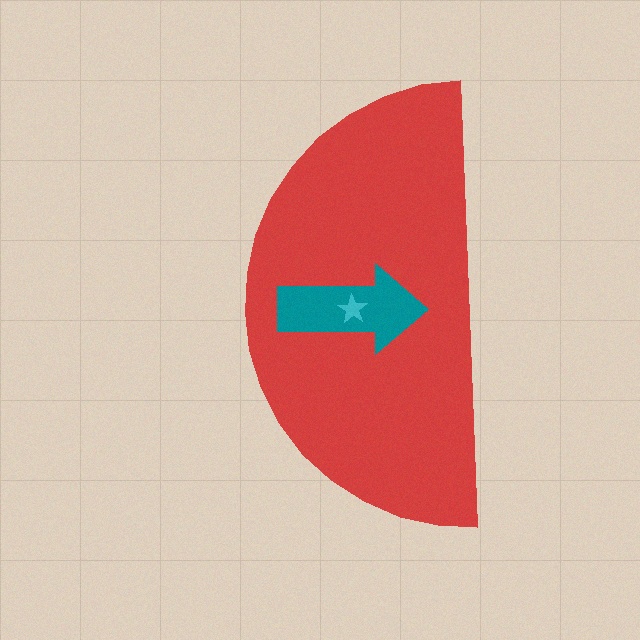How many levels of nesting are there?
3.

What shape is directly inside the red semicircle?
The teal arrow.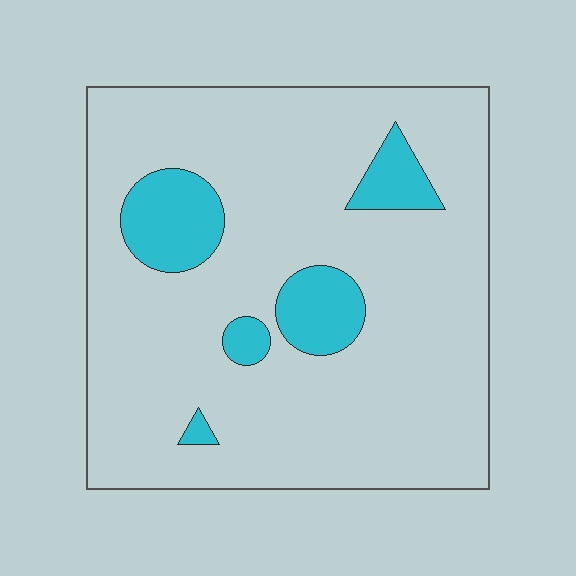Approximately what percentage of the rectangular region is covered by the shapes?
Approximately 15%.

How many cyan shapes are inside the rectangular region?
5.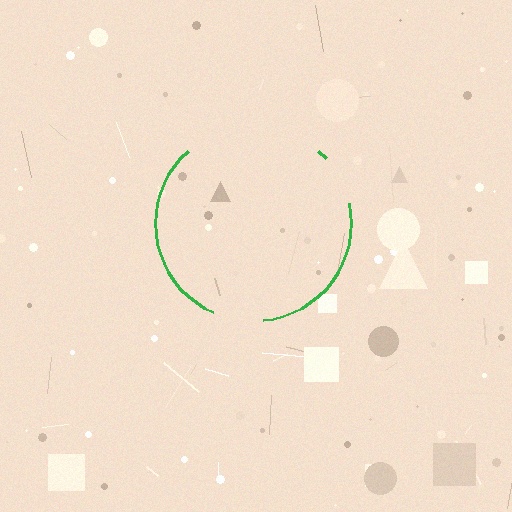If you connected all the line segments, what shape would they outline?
They would outline a circle.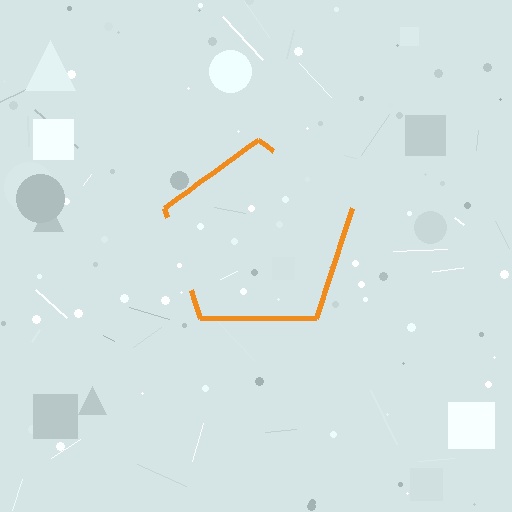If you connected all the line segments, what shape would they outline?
They would outline a pentagon.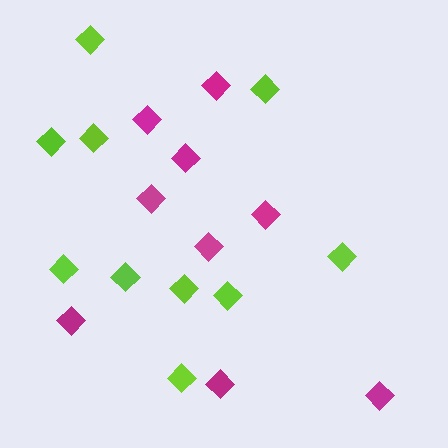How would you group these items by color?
There are 2 groups: one group of magenta diamonds (9) and one group of lime diamonds (10).